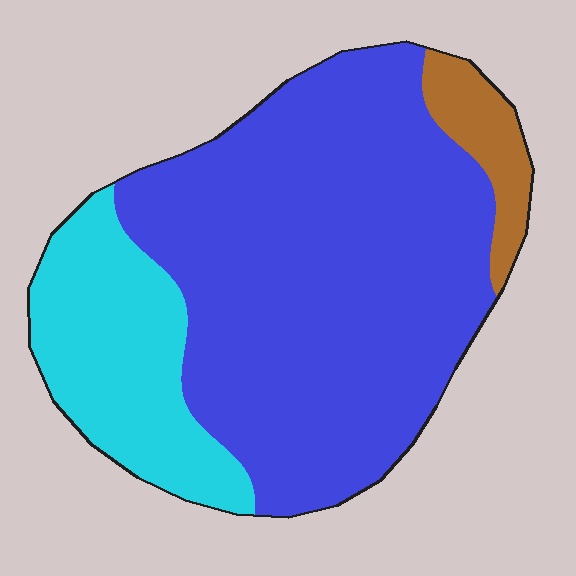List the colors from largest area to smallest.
From largest to smallest: blue, cyan, brown.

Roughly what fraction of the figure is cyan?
Cyan covers 23% of the figure.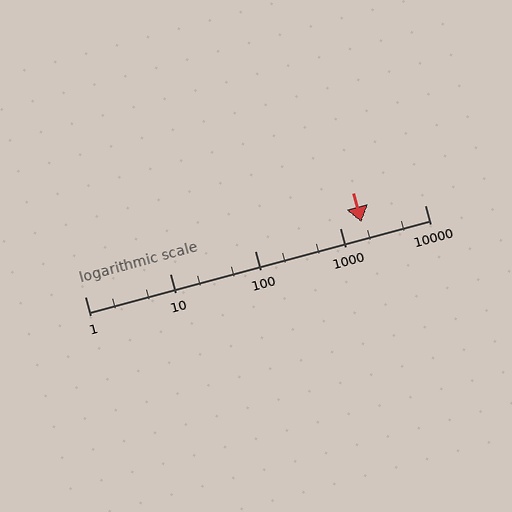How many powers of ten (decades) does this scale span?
The scale spans 4 decades, from 1 to 10000.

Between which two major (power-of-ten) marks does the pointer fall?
The pointer is between 1000 and 10000.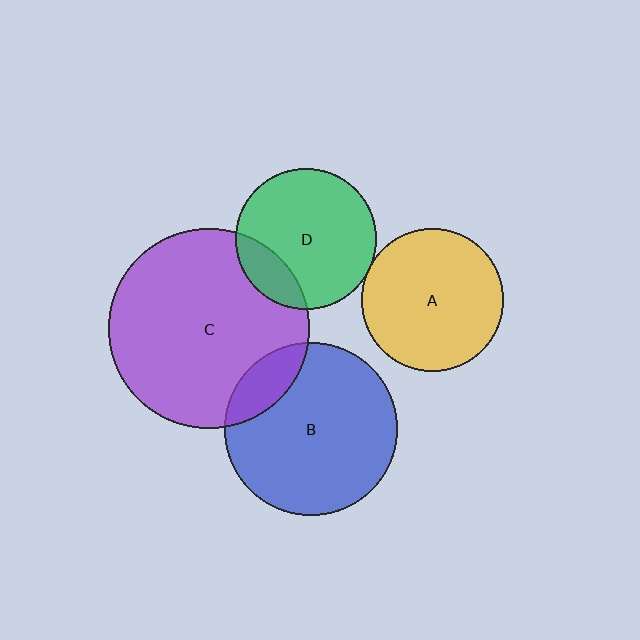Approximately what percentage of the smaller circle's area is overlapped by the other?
Approximately 5%.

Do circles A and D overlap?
Yes.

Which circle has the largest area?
Circle C (purple).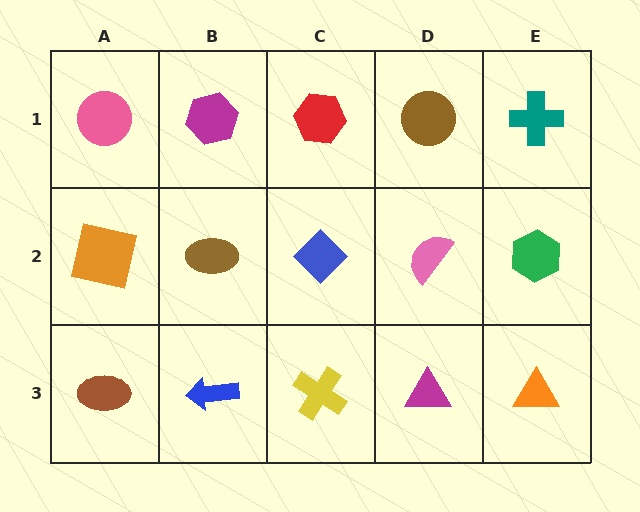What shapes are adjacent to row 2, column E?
A teal cross (row 1, column E), an orange triangle (row 3, column E), a pink semicircle (row 2, column D).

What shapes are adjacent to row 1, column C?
A blue diamond (row 2, column C), a magenta hexagon (row 1, column B), a brown circle (row 1, column D).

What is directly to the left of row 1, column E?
A brown circle.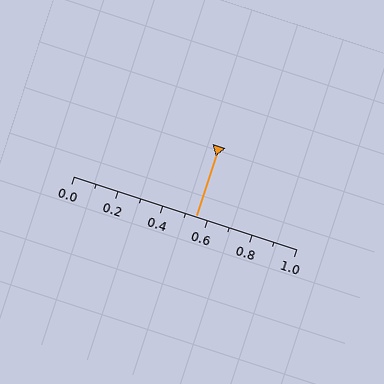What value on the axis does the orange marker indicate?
The marker indicates approximately 0.55.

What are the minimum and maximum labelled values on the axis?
The axis runs from 0.0 to 1.0.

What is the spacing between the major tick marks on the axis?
The major ticks are spaced 0.2 apart.